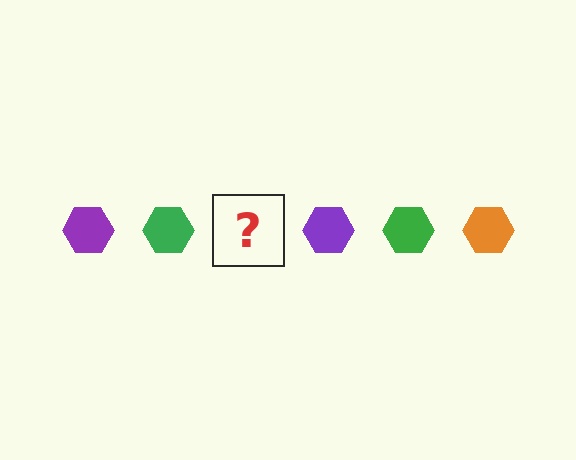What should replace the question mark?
The question mark should be replaced with an orange hexagon.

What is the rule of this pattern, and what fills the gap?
The rule is that the pattern cycles through purple, green, orange hexagons. The gap should be filled with an orange hexagon.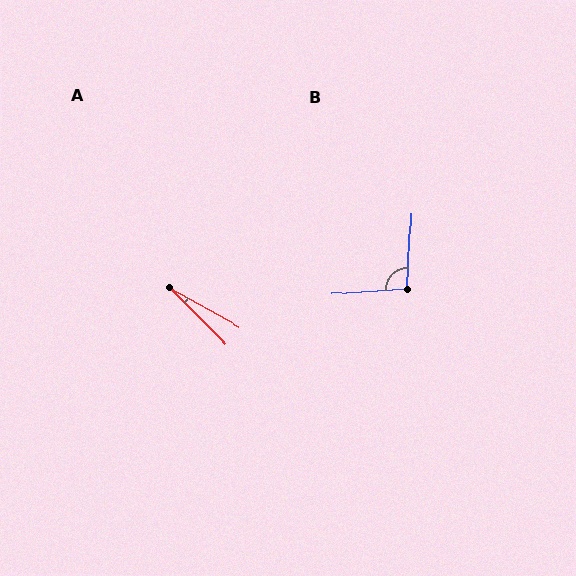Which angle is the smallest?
A, at approximately 16 degrees.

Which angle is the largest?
B, at approximately 97 degrees.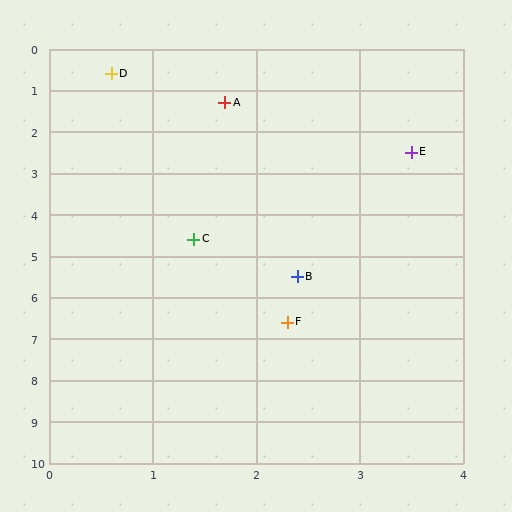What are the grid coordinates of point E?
Point E is at approximately (3.5, 2.5).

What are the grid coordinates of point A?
Point A is at approximately (1.7, 1.3).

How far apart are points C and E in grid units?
Points C and E are about 3.0 grid units apart.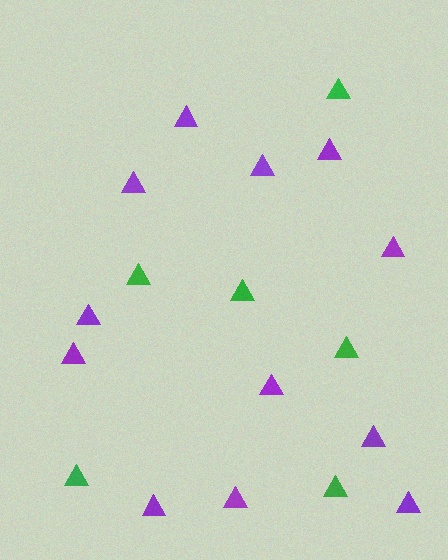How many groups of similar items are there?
There are 2 groups: one group of green triangles (6) and one group of purple triangles (12).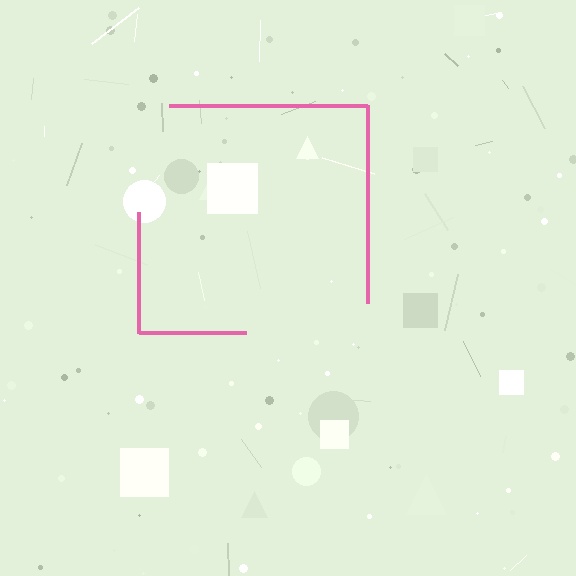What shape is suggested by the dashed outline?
The dashed outline suggests a square.